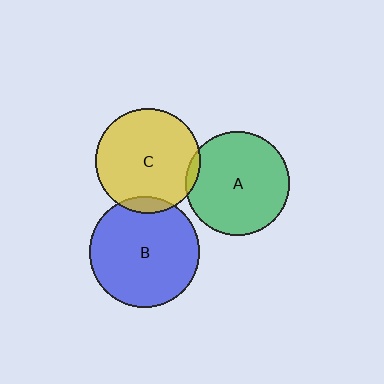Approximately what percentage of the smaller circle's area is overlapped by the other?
Approximately 5%.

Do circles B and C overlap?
Yes.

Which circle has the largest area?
Circle B (blue).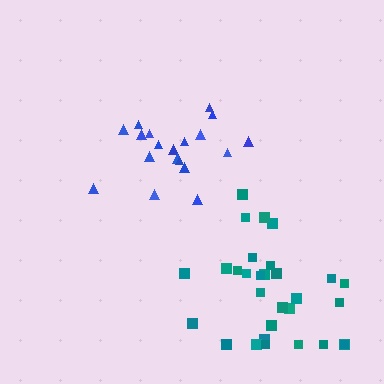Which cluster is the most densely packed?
Blue.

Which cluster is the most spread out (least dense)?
Teal.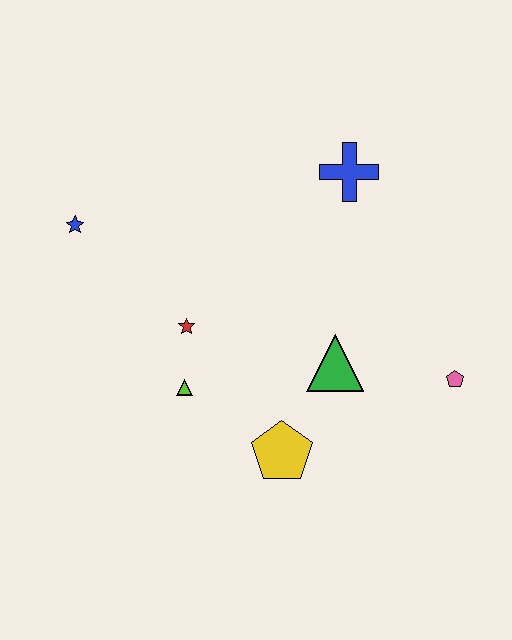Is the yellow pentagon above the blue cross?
No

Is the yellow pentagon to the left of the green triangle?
Yes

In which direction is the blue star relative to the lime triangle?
The blue star is above the lime triangle.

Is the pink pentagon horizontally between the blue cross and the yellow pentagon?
No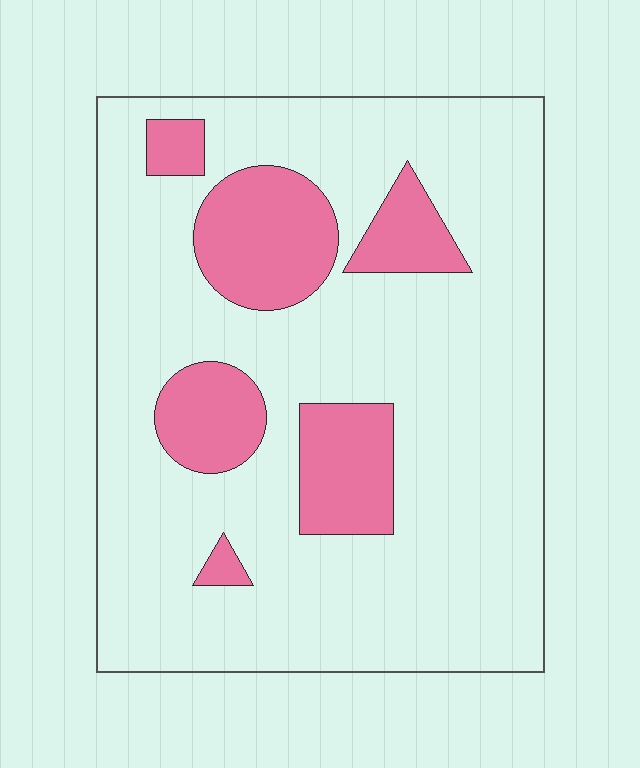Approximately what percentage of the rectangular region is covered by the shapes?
Approximately 20%.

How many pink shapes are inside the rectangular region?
6.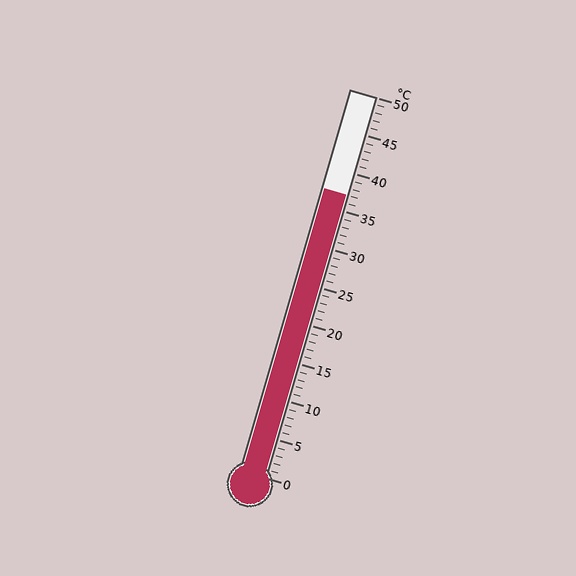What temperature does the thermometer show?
The thermometer shows approximately 37°C.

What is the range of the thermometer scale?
The thermometer scale ranges from 0°C to 50°C.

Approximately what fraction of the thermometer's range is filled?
The thermometer is filled to approximately 75% of its range.